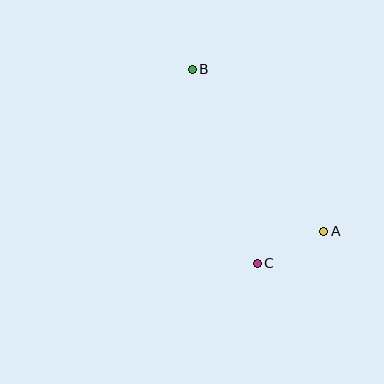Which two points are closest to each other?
Points A and C are closest to each other.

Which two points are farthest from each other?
Points A and B are farthest from each other.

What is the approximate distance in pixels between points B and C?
The distance between B and C is approximately 204 pixels.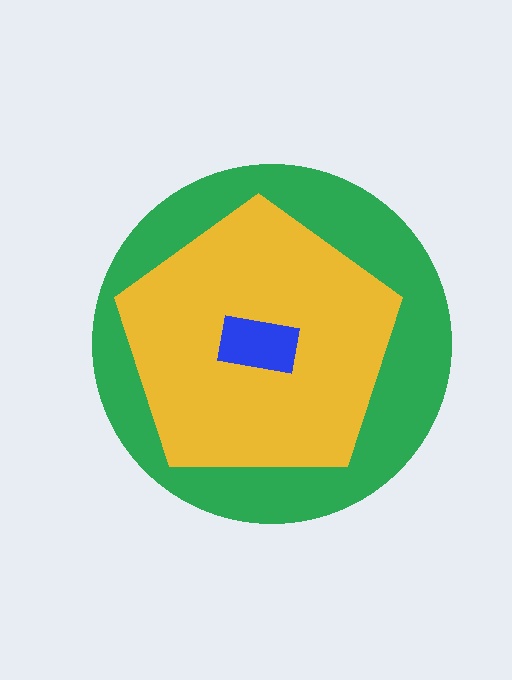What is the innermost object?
The blue rectangle.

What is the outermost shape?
The green circle.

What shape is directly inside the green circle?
The yellow pentagon.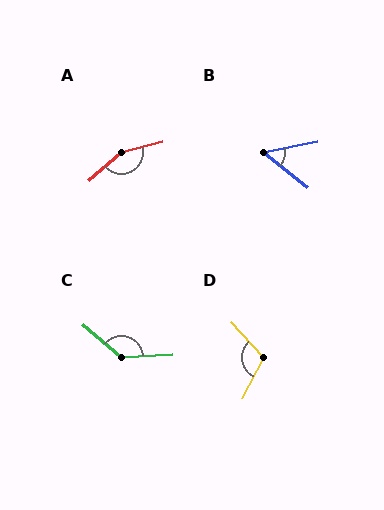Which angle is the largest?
A, at approximately 154 degrees.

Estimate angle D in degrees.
Approximately 110 degrees.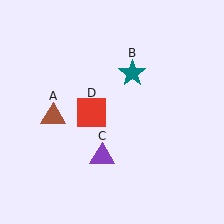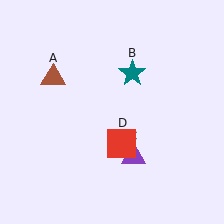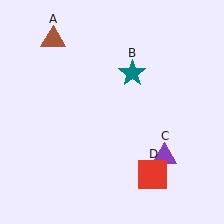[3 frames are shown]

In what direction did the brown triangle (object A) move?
The brown triangle (object A) moved up.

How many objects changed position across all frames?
3 objects changed position: brown triangle (object A), purple triangle (object C), red square (object D).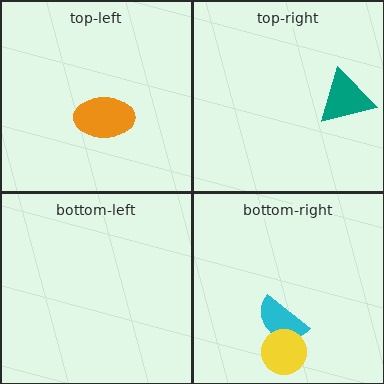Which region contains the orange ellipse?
The top-left region.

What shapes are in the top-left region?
The orange ellipse.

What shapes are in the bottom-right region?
The cyan semicircle, the yellow circle.